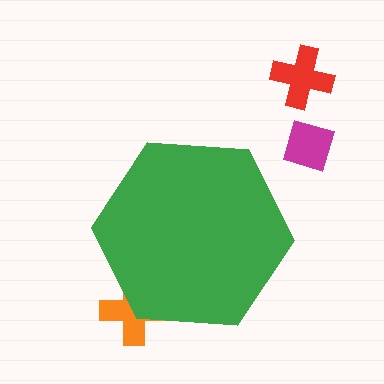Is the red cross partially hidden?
No, the red cross is fully visible.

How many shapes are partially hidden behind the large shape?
1 shape is partially hidden.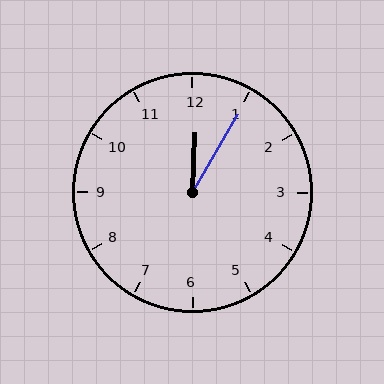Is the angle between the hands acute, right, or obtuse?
It is acute.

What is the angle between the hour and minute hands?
Approximately 28 degrees.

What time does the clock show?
12:05.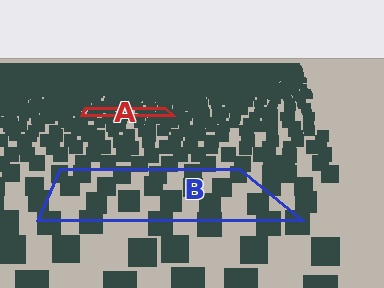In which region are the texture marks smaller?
The texture marks are smaller in region A, because it is farther away.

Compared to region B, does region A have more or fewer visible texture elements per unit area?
Region A has more texture elements per unit area — they are packed more densely because it is farther away.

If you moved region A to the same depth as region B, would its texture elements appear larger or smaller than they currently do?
They would appear larger. At a closer depth, the same texture elements are projected at a bigger on-screen size.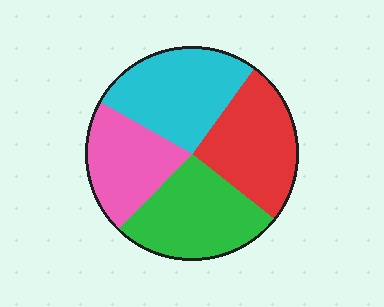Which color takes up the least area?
Pink, at roughly 20%.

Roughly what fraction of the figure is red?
Red takes up between a sixth and a third of the figure.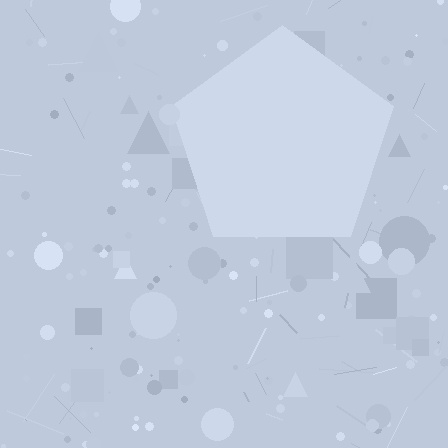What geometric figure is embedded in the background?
A pentagon is embedded in the background.